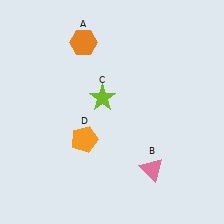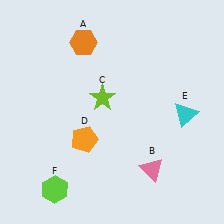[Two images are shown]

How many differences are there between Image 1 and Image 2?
There are 2 differences between the two images.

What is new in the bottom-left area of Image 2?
A lime hexagon (F) was added in the bottom-left area of Image 2.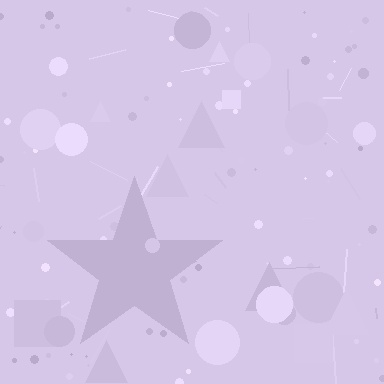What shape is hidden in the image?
A star is hidden in the image.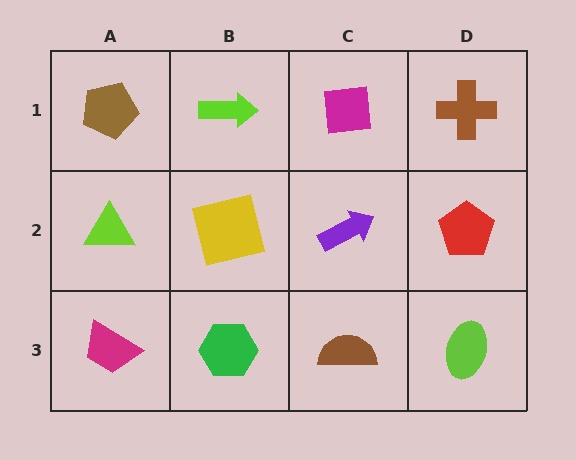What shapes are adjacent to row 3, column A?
A lime triangle (row 2, column A), a green hexagon (row 3, column B).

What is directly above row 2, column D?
A brown cross.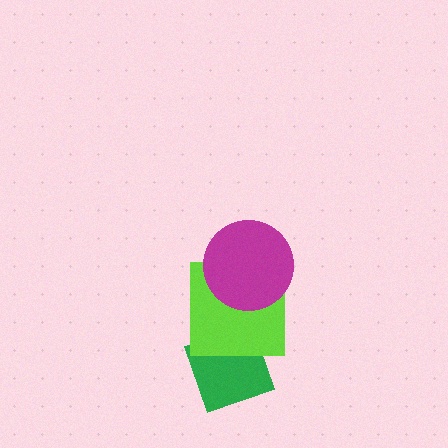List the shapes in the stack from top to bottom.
From top to bottom: the magenta circle, the lime square, the green diamond.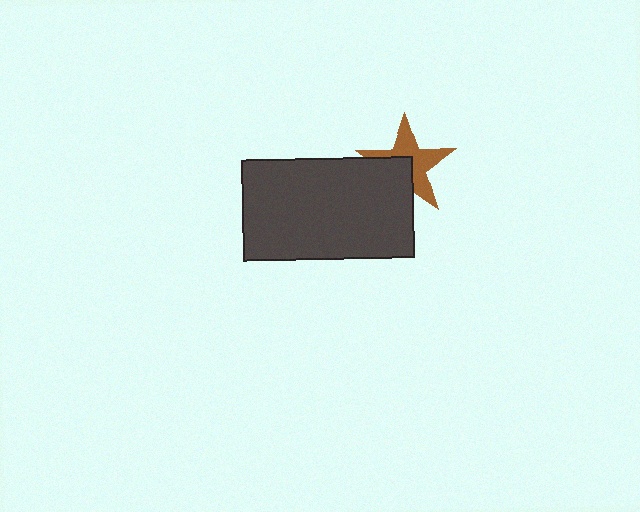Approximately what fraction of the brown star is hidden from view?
Roughly 42% of the brown star is hidden behind the dark gray rectangle.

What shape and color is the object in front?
The object in front is a dark gray rectangle.